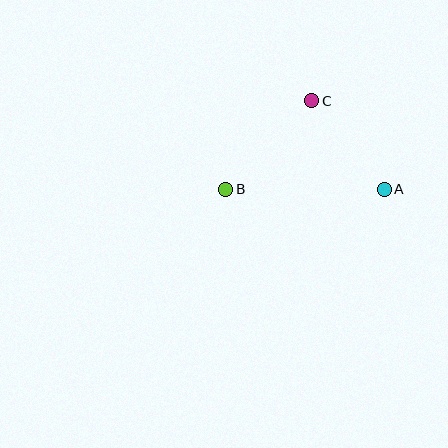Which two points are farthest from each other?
Points A and B are farthest from each other.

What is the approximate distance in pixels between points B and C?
The distance between B and C is approximately 124 pixels.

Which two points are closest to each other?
Points A and C are closest to each other.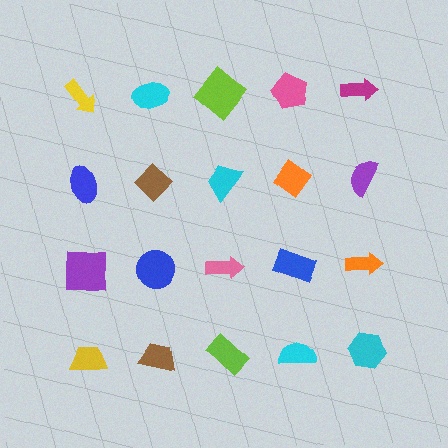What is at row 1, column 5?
A magenta arrow.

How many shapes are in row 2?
5 shapes.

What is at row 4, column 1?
A yellow trapezoid.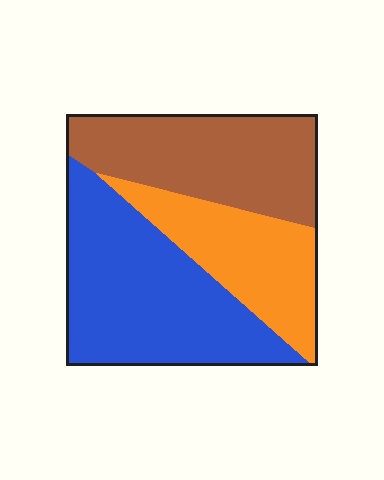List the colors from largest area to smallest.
From largest to smallest: blue, brown, orange.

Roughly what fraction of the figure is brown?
Brown takes up between a quarter and a half of the figure.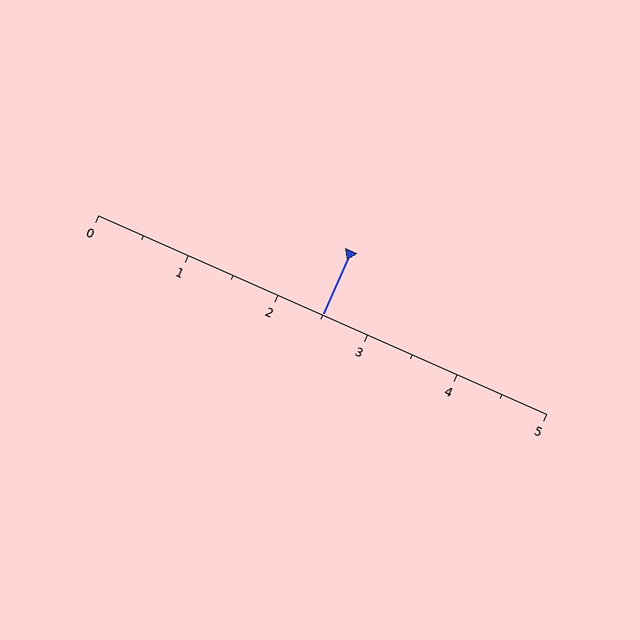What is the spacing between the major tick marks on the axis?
The major ticks are spaced 1 apart.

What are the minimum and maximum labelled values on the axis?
The axis runs from 0 to 5.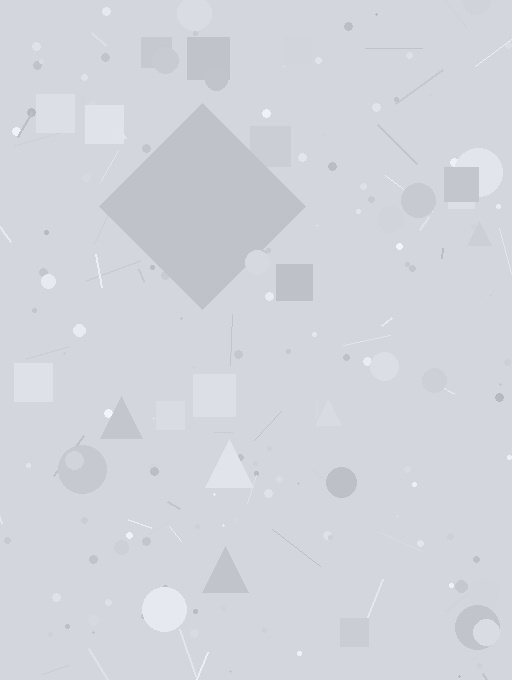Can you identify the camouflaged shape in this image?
The camouflaged shape is a diamond.